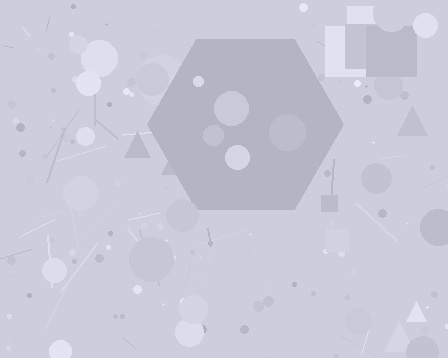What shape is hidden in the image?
A hexagon is hidden in the image.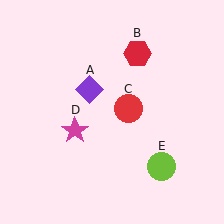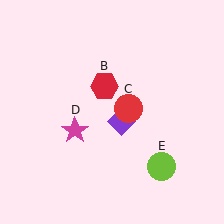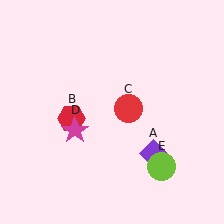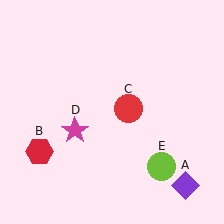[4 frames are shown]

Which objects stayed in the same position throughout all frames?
Red circle (object C) and magenta star (object D) and lime circle (object E) remained stationary.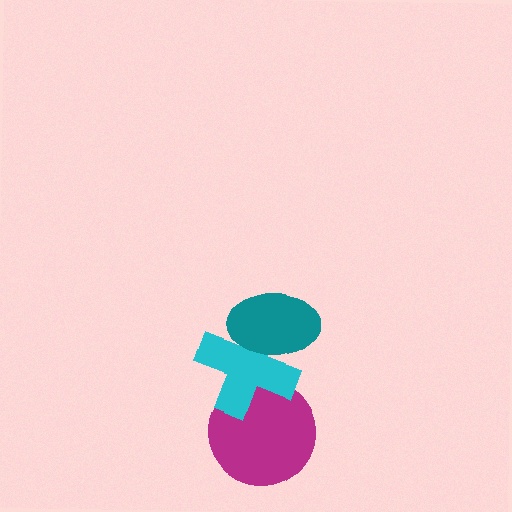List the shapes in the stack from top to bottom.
From top to bottom: the teal ellipse, the cyan cross, the magenta circle.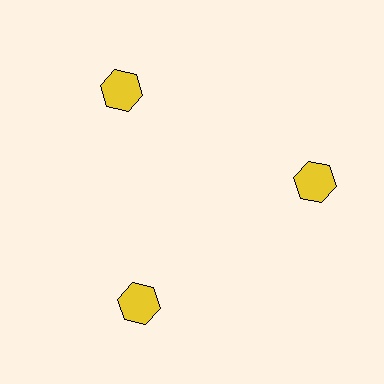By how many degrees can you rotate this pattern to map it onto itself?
The pattern maps onto itself every 120 degrees of rotation.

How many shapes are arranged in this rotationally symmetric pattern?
There are 3 shapes, arranged in 3 groups of 1.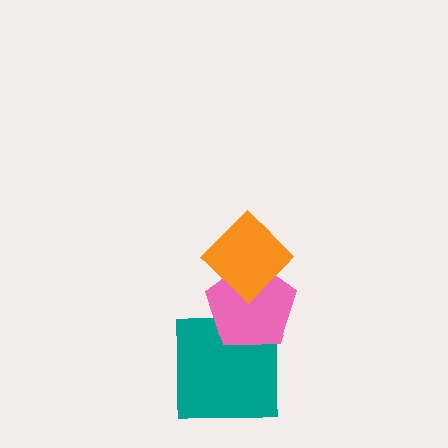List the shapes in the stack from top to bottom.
From top to bottom: the orange diamond, the pink pentagon, the teal square.